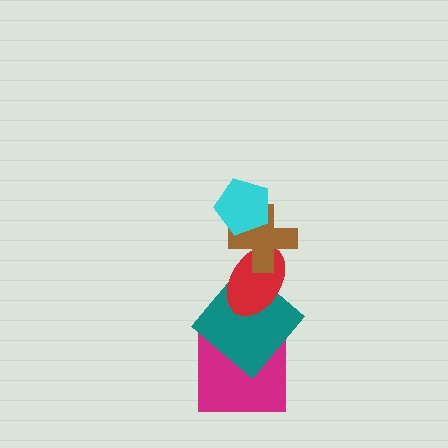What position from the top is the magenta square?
The magenta square is 5th from the top.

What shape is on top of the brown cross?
The cyan pentagon is on top of the brown cross.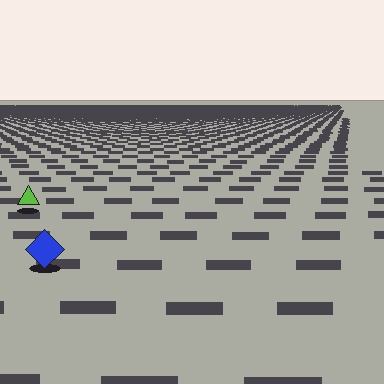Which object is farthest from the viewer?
The lime triangle is farthest from the viewer. It appears smaller and the ground texture around it is denser.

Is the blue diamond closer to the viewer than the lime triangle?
Yes. The blue diamond is closer — you can tell from the texture gradient: the ground texture is coarser near it.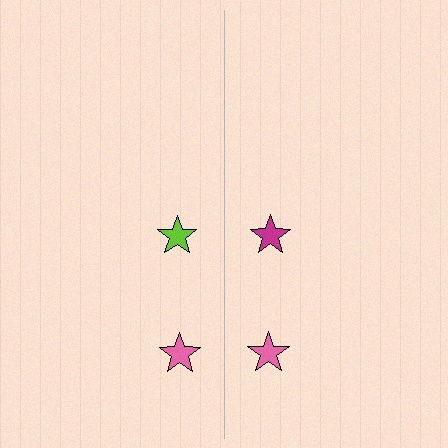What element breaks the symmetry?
The magenta star on the right side breaks the symmetry — its mirror counterpart is lime.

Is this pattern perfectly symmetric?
No, the pattern is not perfectly symmetric. The magenta star on the right side breaks the symmetry — its mirror counterpart is lime.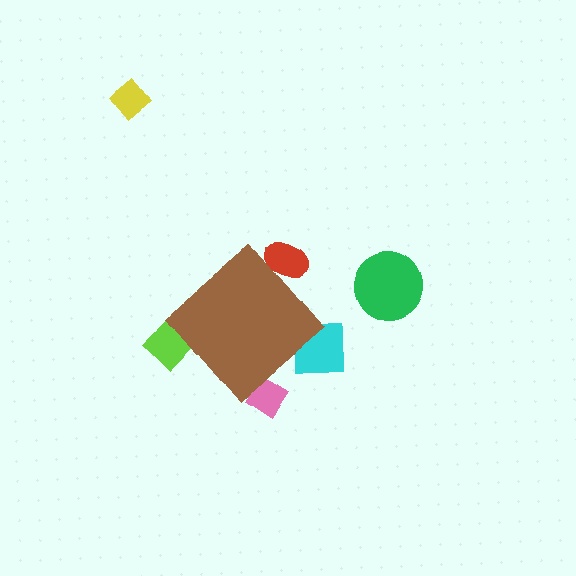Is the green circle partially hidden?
No, the green circle is fully visible.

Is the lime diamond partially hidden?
Yes, the lime diamond is partially hidden behind the brown diamond.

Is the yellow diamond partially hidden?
No, the yellow diamond is fully visible.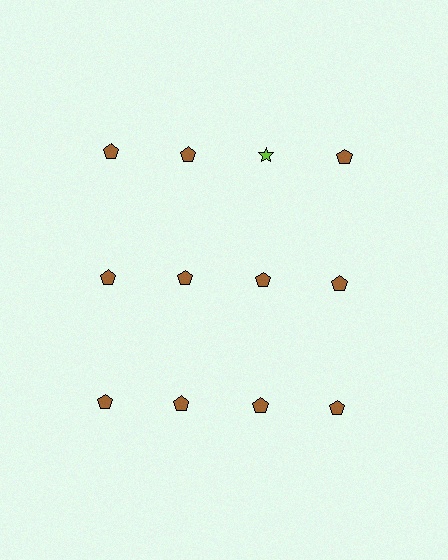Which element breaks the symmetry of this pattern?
The lime star in the top row, center column breaks the symmetry. All other shapes are brown pentagons.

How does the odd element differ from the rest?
It differs in both color (lime instead of brown) and shape (star instead of pentagon).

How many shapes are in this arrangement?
There are 12 shapes arranged in a grid pattern.